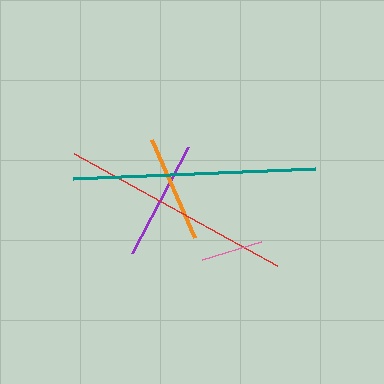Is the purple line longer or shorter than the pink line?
The purple line is longer than the pink line.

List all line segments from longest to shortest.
From longest to shortest: teal, red, purple, orange, pink.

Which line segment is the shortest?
The pink line is the shortest at approximately 62 pixels.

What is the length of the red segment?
The red segment is approximately 233 pixels long.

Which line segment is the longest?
The teal line is the longest at approximately 242 pixels.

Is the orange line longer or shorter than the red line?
The red line is longer than the orange line.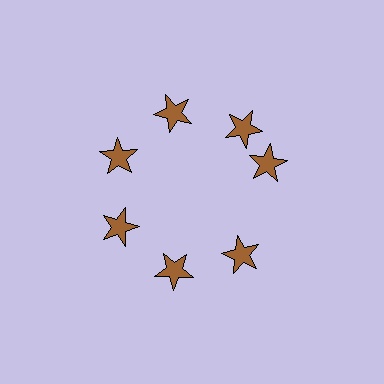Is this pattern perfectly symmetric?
No. The 7 brown stars are arranged in a ring, but one element near the 3 o'clock position is rotated out of alignment along the ring, breaking the 7-fold rotational symmetry.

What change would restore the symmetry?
The symmetry would be restored by rotating it back into even spacing with its neighbors so that all 7 stars sit at equal angles and equal distance from the center.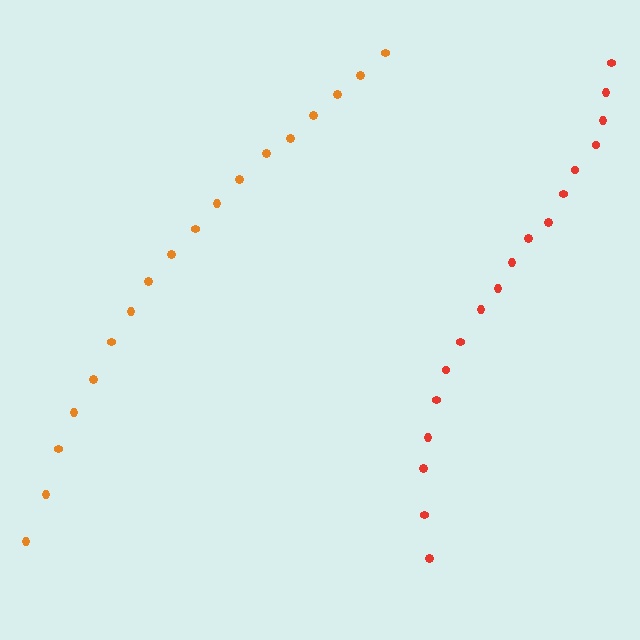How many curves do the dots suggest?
There are 2 distinct paths.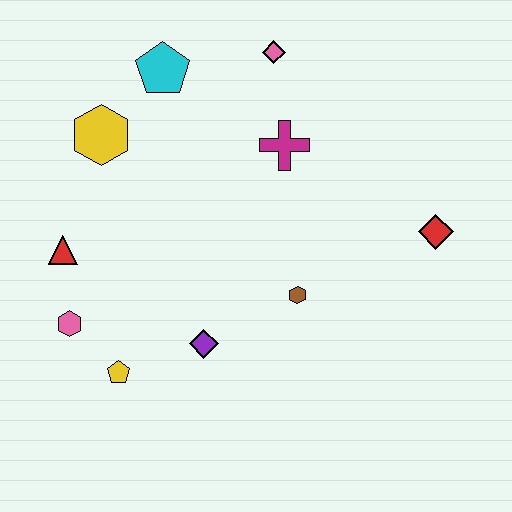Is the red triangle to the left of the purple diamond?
Yes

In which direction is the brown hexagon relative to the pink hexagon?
The brown hexagon is to the right of the pink hexagon.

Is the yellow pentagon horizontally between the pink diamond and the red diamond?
No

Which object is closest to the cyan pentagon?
The yellow hexagon is closest to the cyan pentagon.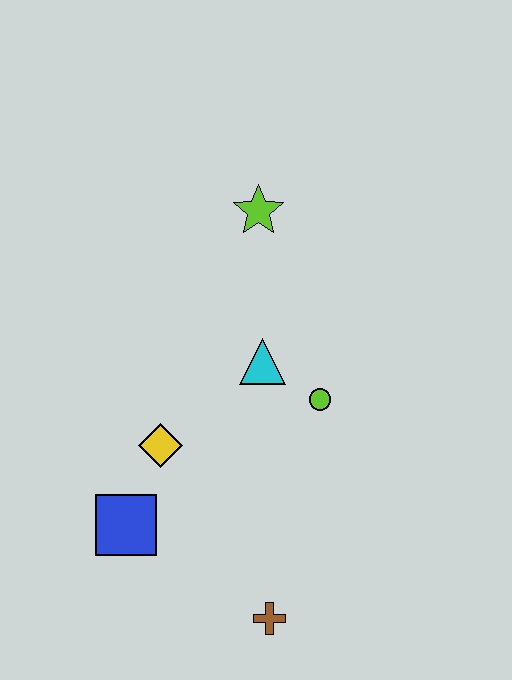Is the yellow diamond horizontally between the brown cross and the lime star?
No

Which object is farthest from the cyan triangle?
The brown cross is farthest from the cyan triangle.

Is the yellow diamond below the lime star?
Yes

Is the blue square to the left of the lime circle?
Yes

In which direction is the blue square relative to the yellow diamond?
The blue square is below the yellow diamond.